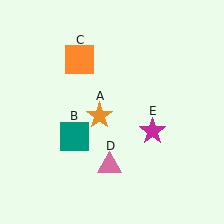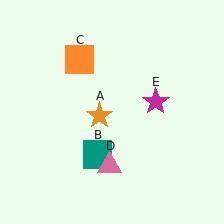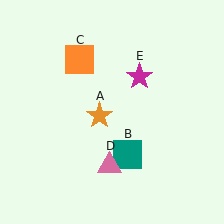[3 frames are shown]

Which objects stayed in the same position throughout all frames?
Orange star (object A) and orange square (object C) and pink triangle (object D) remained stationary.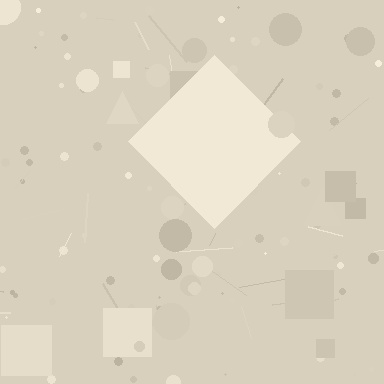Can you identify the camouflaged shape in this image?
The camouflaged shape is a diamond.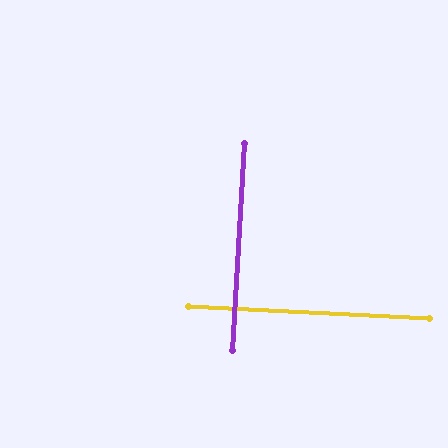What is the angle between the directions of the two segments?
Approximately 90 degrees.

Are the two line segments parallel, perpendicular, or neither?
Perpendicular — they meet at approximately 90°.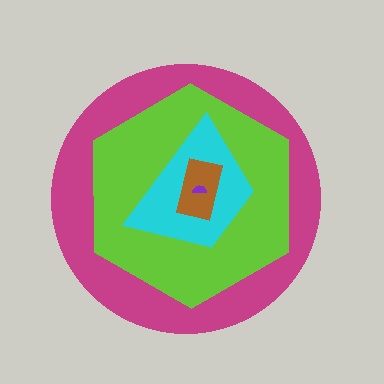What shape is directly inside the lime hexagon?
The cyan trapezoid.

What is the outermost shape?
The magenta circle.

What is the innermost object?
The purple semicircle.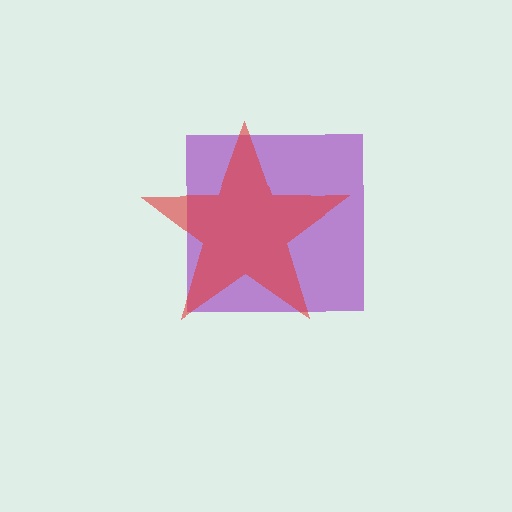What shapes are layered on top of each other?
The layered shapes are: a purple square, a red star.